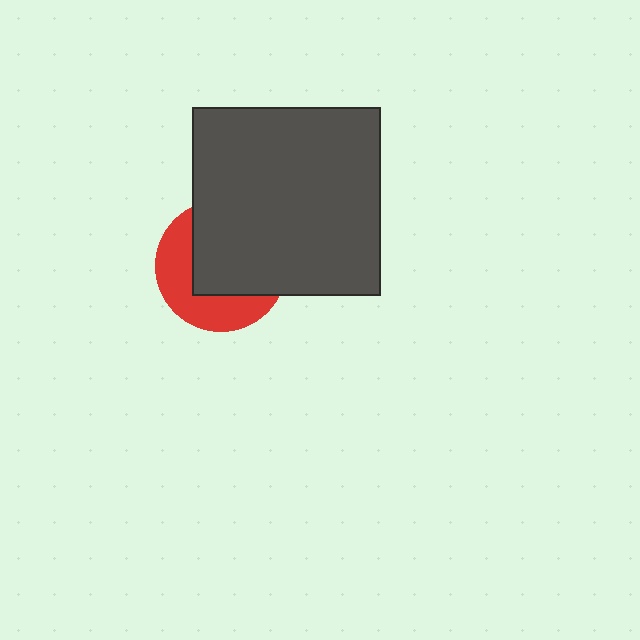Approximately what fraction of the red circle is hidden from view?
Roughly 59% of the red circle is hidden behind the dark gray square.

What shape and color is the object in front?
The object in front is a dark gray square.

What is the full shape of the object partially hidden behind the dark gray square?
The partially hidden object is a red circle.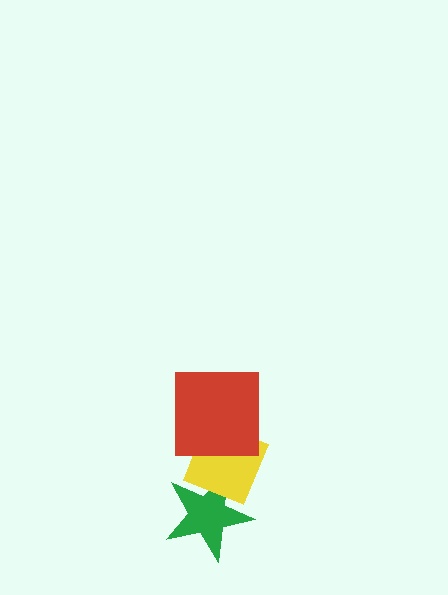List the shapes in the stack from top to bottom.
From top to bottom: the red square, the yellow diamond, the green star.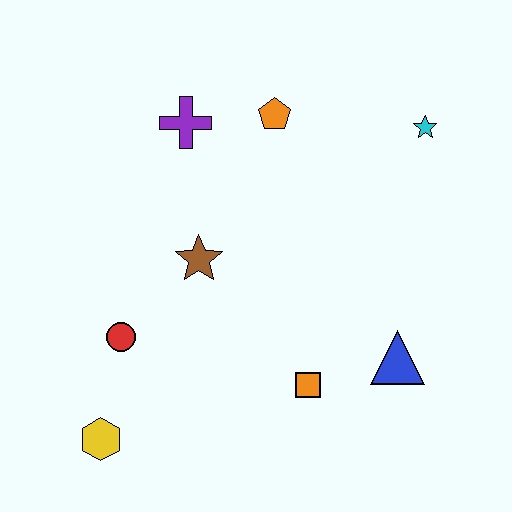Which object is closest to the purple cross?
The orange pentagon is closest to the purple cross.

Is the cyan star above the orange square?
Yes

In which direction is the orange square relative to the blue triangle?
The orange square is to the left of the blue triangle.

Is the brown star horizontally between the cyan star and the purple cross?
Yes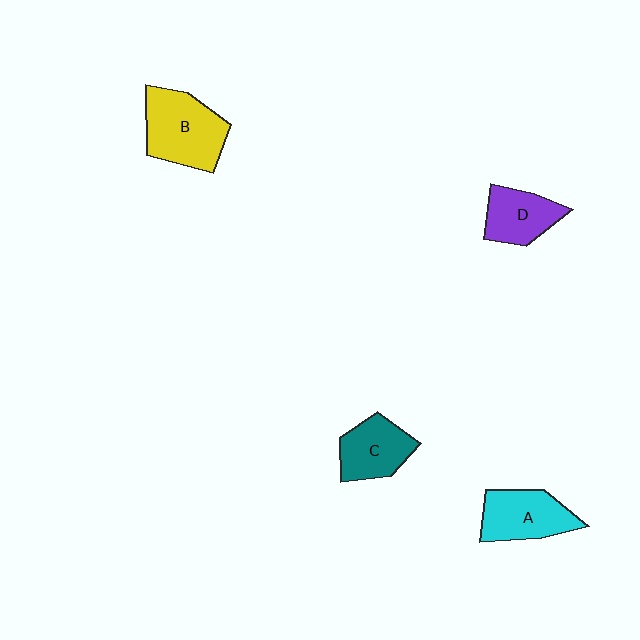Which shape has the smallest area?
Shape D (purple).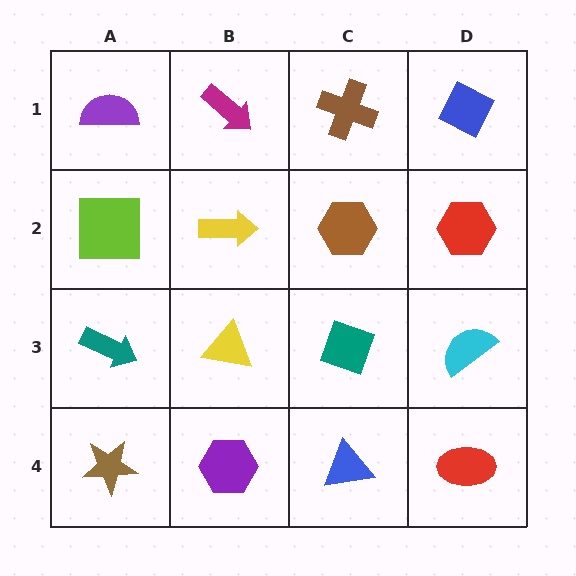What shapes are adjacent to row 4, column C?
A teal diamond (row 3, column C), a purple hexagon (row 4, column B), a red ellipse (row 4, column D).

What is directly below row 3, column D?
A red ellipse.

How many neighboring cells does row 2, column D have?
3.